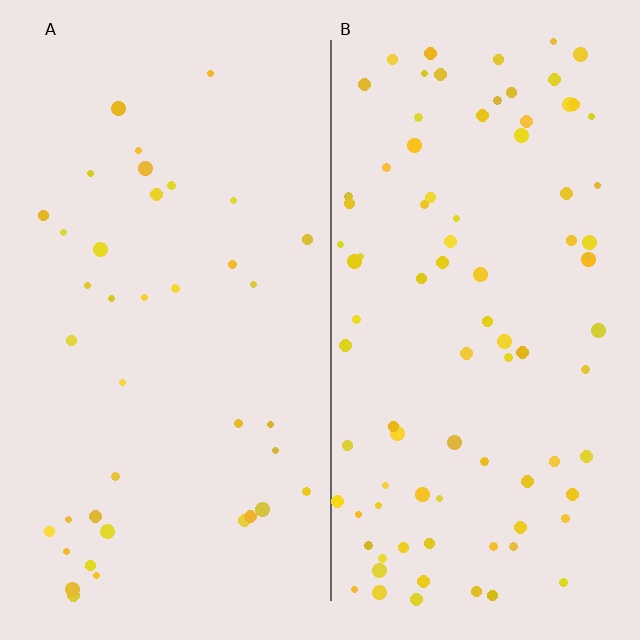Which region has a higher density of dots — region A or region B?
B (the right).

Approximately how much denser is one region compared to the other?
Approximately 2.3× — region B over region A.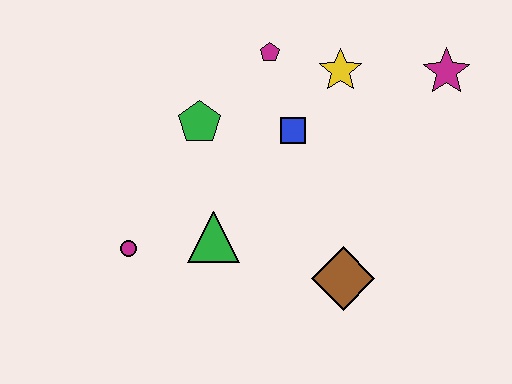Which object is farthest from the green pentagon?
The magenta star is farthest from the green pentagon.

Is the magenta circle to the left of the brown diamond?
Yes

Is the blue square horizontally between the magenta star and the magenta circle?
Yes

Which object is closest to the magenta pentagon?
The yellow star is closest to the magenta pentagon.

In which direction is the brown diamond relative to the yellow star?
The brown diamond is below the yellow star.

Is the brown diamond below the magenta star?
Yes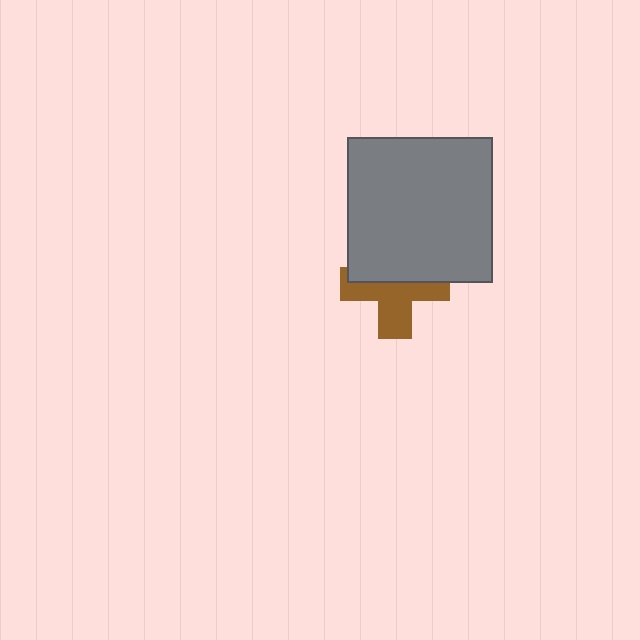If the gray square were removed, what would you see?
You would see the complete brown cross.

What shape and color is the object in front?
The object in front is a gray square.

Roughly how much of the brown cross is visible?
About half of it is visible (roughly 54%).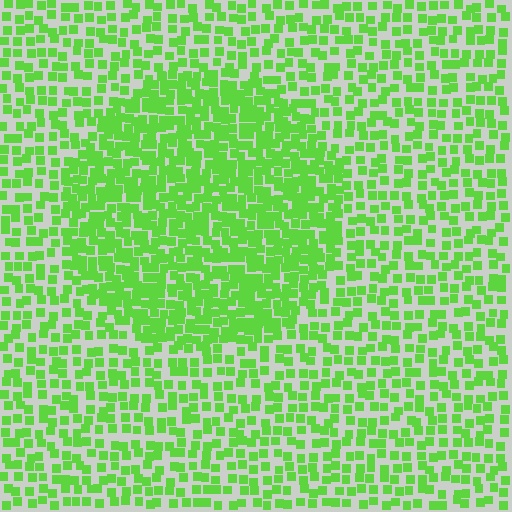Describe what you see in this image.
The image contains small lime elements arranged at two different densities. A circle-shaped region is visible where the elements are more densely packed than the surrounding area.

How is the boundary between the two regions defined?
The boundary is defined by a change in element density (approximately 1.8x ratio). All elements are the same color, size, and shape.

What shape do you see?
I see a circle.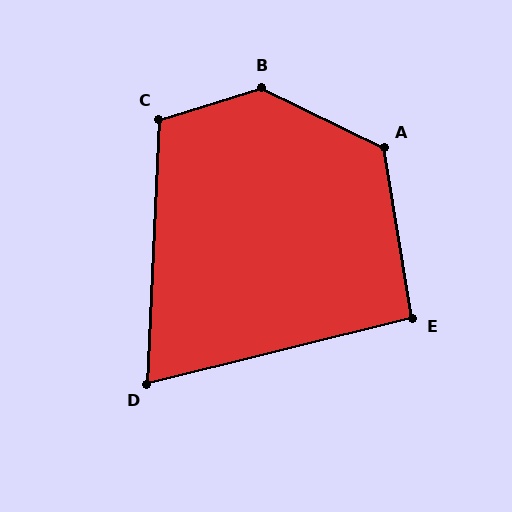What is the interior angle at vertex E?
Approximately 95 degrees (approximately right).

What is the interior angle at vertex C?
Approximately 109 degrees (obtuse).